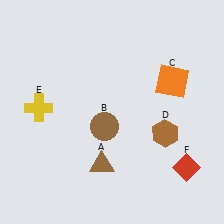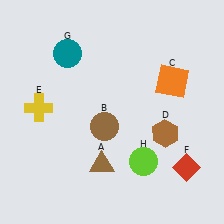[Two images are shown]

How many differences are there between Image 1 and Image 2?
There are 2 differences between the two images.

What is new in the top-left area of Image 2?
A teal circle (G) was added in the top-left area of Image 2.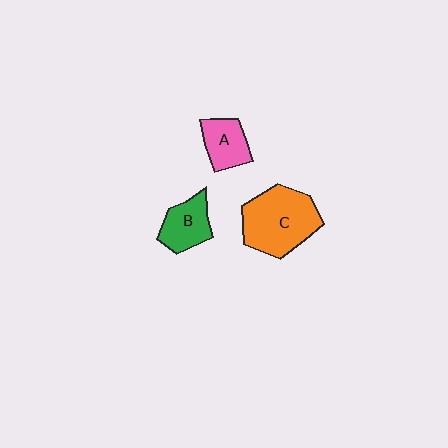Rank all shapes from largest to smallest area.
From largest to smallest: C (orange), B (green), A (pink).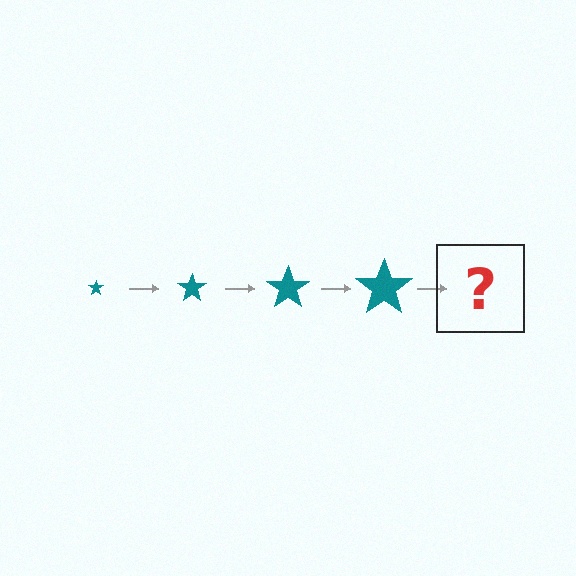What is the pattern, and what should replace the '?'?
The pattern is that the star gets progressively larger each step. The '?' should be a teal star, larger than the previous one.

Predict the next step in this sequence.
The next step is a teal star, larger than the previous one.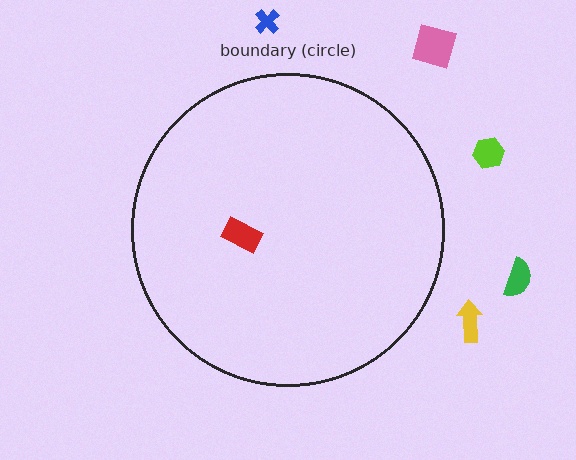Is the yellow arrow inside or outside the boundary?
Outside.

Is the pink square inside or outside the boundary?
Outside.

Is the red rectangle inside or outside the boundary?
Inside.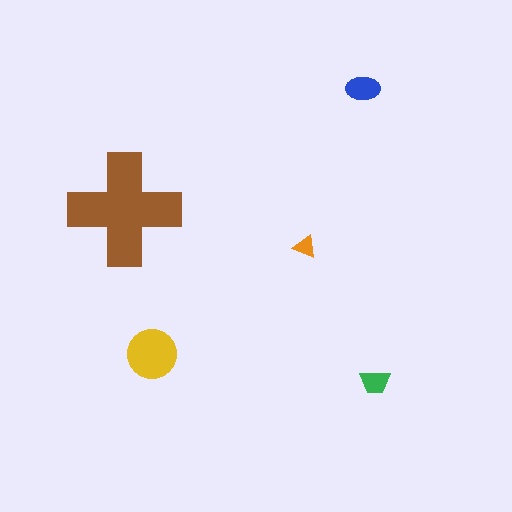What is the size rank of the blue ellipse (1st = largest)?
3rd.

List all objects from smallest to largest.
The orange triangle, the green trapezoid, the blue ellipse, the yellow circle, the brown cross.